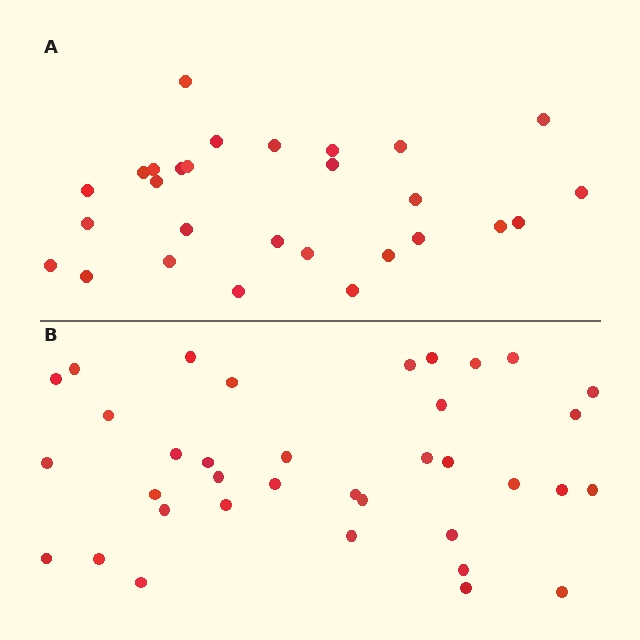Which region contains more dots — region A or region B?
Region B (the bottom region) has more dots.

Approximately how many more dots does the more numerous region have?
Region B has roughly 8 or so more dots than region A.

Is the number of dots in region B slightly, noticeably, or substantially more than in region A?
Region B has noticeably more, but not dramatically so. The ratio is roughly 1.3 to 1.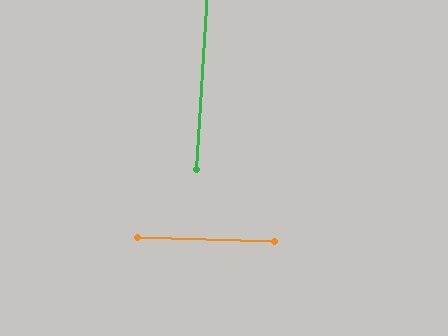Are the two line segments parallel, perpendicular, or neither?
Perpendicular — they meet at approximately 88°.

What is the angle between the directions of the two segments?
Approximately 88 degrees.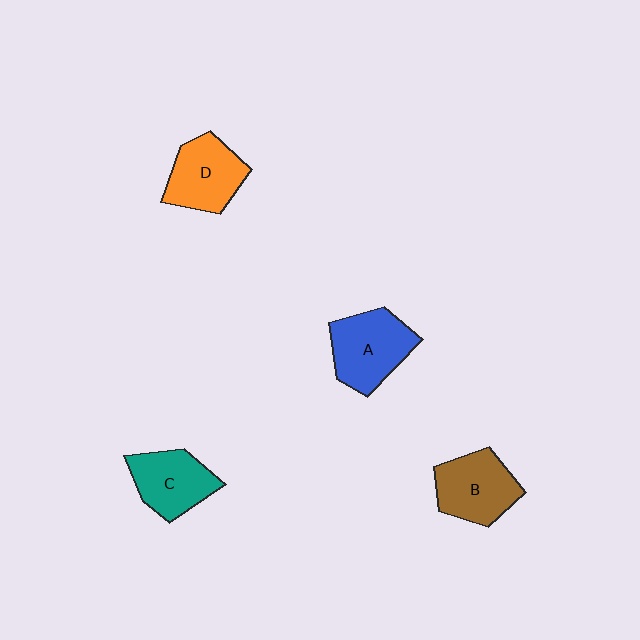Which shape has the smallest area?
Shape C (teal).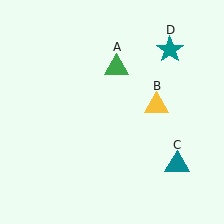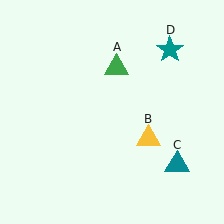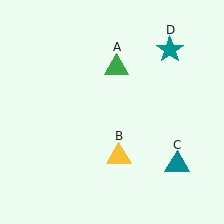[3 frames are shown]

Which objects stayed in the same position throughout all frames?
Green triangle (object A) and teal triangle (object C) and teal star (object D) remained stationary.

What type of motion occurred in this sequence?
The yellow triangle (object B) rotated clockwise around the center of the scene.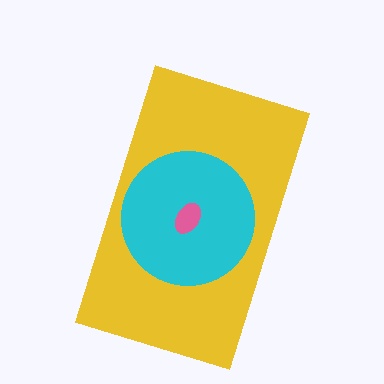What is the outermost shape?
The yellow rectangle.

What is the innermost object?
The pink ellipse.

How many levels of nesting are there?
3.